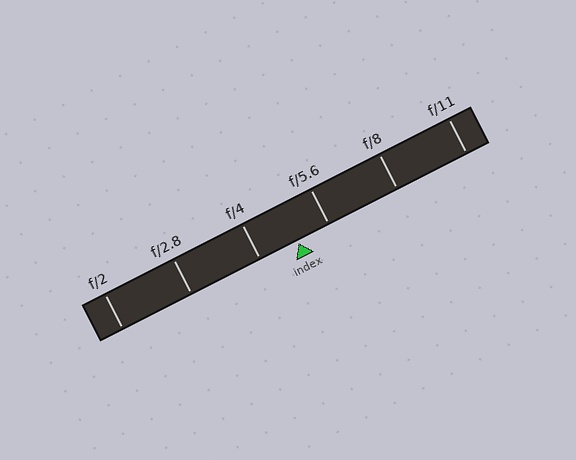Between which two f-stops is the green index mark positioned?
The index mark is between f/4 and f/5.6.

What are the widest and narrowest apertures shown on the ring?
The widest aperture shown is f/2 and the narrowest is f/11.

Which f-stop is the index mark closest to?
The index mark is closest to f/5.6.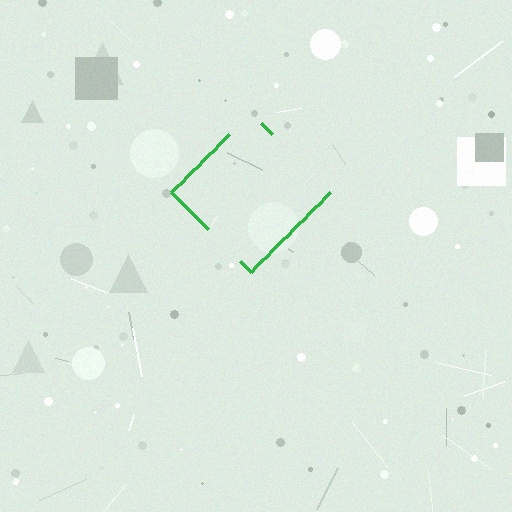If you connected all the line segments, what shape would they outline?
They would outline a diamond.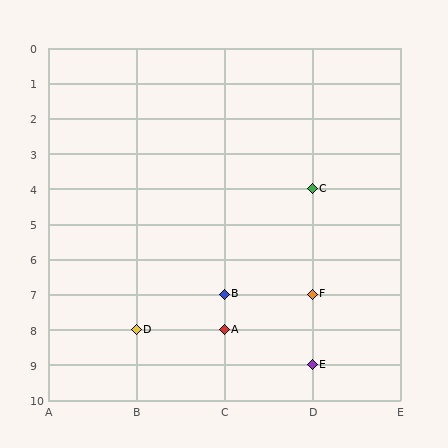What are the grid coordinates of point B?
Point B is at grid coordinates (C, 7).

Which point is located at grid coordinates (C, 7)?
Point B is at (C, 7).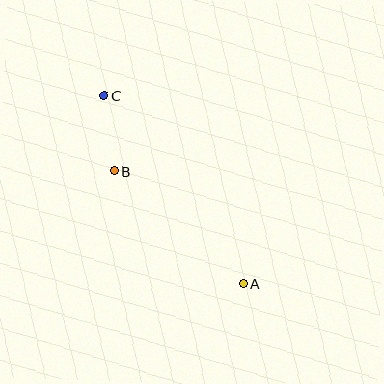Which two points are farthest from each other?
Points A and C are farthest from each other.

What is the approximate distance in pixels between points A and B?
The distance between A and B is approximately 171 pixels.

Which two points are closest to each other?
Points B and C are closest to each other.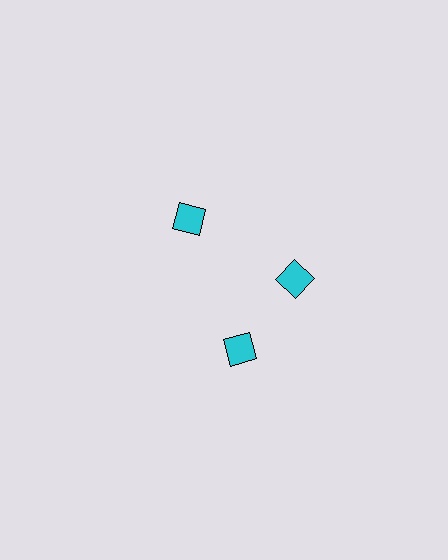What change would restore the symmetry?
The symmetry would be restored by rotating it back into even spacing with its neighbors so that all 3 diamonds sit at equal angles and equal distance from the center.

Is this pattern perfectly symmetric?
No. The 3 cyan diamonds are arranged in a ring, but one element near the 7 o'clock position is rotated out of alignment along the ring, breaking the 3-fold rotational symmetry.